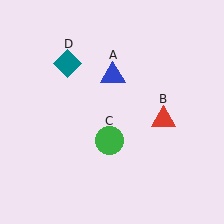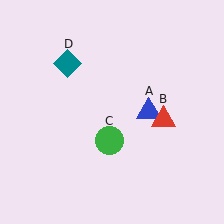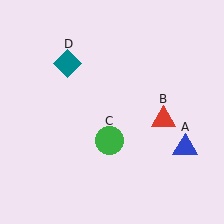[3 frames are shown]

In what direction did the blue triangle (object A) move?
The blue triangle (object A) moved down and to the right.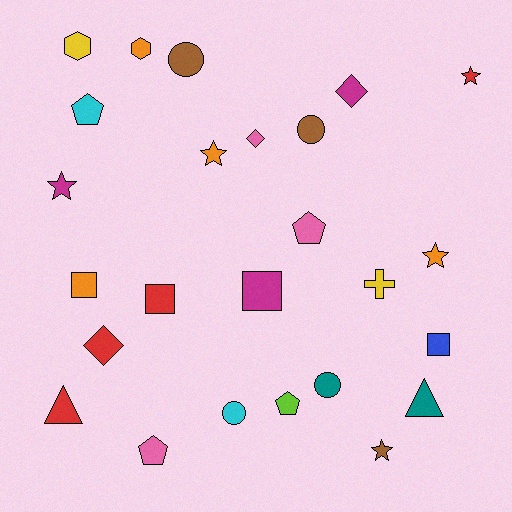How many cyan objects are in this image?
There are 2 cyan objects.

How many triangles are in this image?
There are 2 triangles.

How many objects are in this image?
There are 25 objects.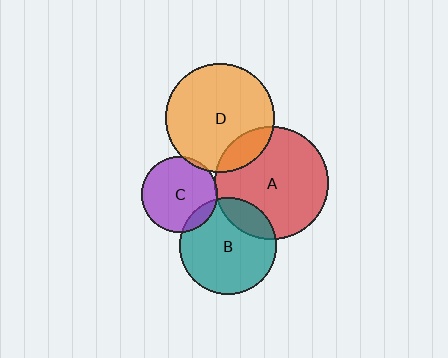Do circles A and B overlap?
Yes.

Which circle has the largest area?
Circle A (red).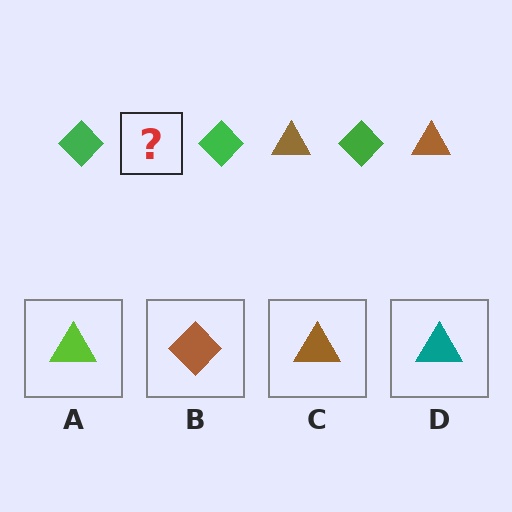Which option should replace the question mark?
Option C.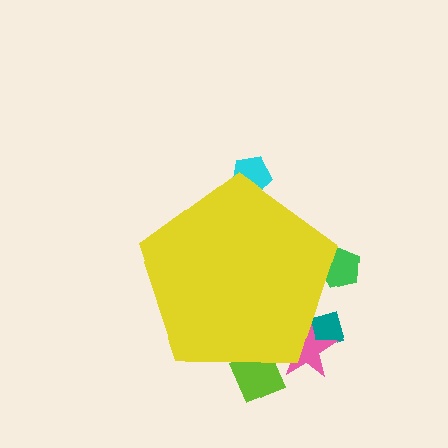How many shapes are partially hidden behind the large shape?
5 shapes are partially hidden.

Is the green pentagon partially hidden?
Yes, the green pentagon is partially hidden behind the yellow pentagon.